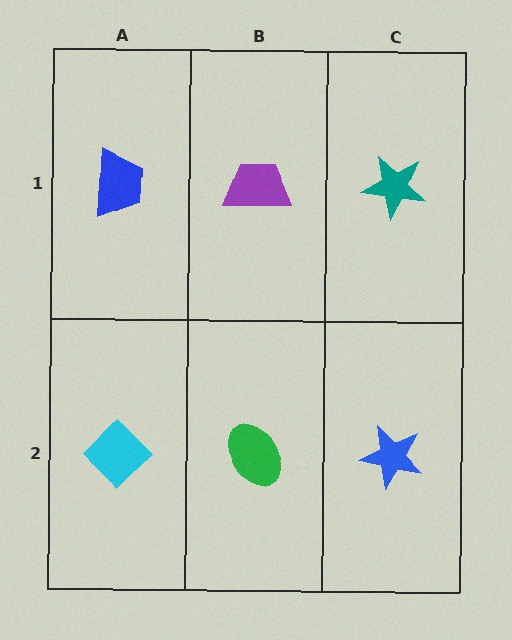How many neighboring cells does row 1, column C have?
2.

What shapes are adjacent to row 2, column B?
A purple trapezoid (row 1, column B), a cyan diamond (row 2, column A), a blue star (row 2, column C).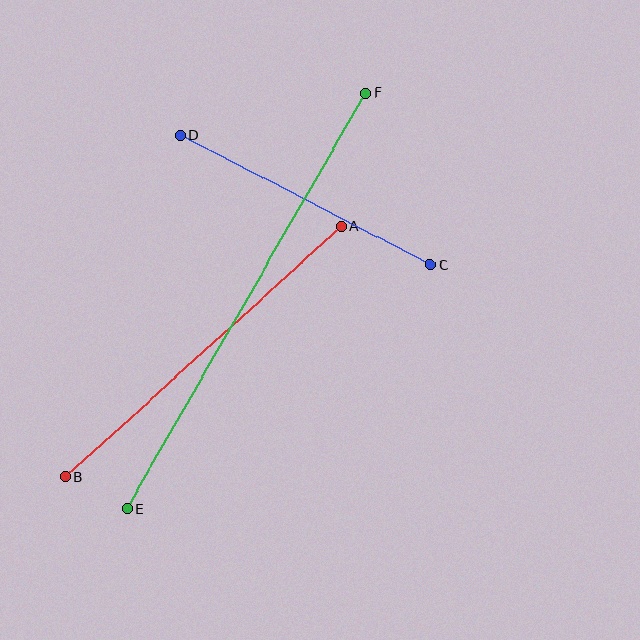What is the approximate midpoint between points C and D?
The midpoint is at approximately (306, 200) pixels.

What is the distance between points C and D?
The distance is approximately 281 pixels.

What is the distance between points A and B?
The distance is approximately 373 pixels.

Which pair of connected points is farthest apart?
Points E and F are farthest apart.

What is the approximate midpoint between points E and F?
The midpoint is at approximately (247, 301) pixels.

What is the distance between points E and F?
The distance is approximately 480 pixels.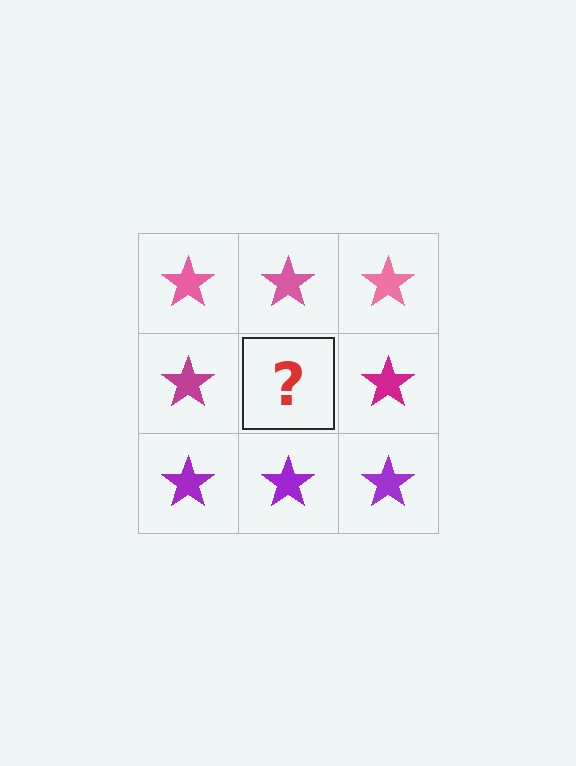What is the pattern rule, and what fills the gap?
The rule is that each row has a consistent color. The gap should be filled with a magenta star.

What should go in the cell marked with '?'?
The missing cell should contain a magenta star.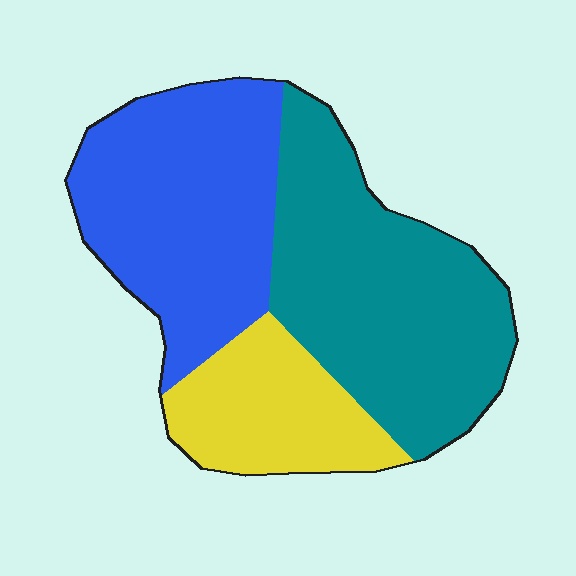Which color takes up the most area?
Teal, at roughly 45%.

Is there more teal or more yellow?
Teal.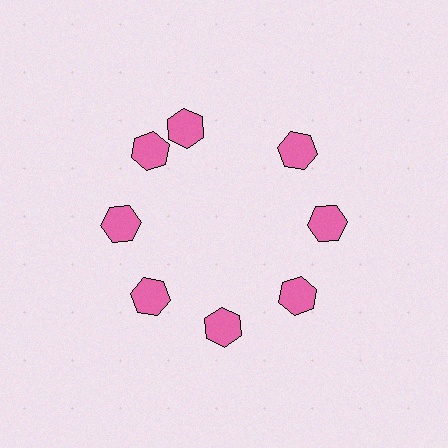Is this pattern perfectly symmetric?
No. The 8 pink hexagons are arranged in a ring, but one element near the 12 o'clock position is rotated out of alignment along the ring, breaking the 8-fold rotational symmetry.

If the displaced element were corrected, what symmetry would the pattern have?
It would have 8-fold rotational symmetry — the pattern would map onto itself every 45 degrees.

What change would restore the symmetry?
The symmetry would be restored by rotating it back into even spacing with its neighbors so that all 8 hexagons sit at equal angles and equal distance from the center.